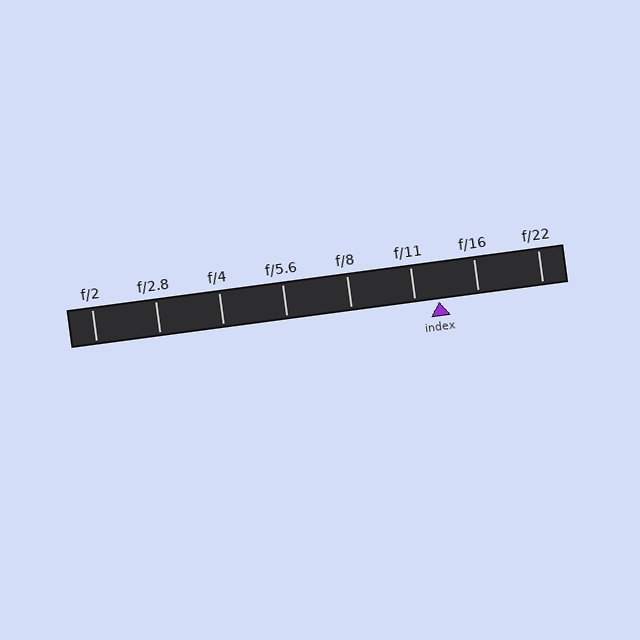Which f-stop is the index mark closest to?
The index mark is closest to f/11.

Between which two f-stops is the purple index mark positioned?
The index mark is between f/11 and f/16.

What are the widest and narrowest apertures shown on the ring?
The widest aperture shown is f/2 and the narrowest is f/22.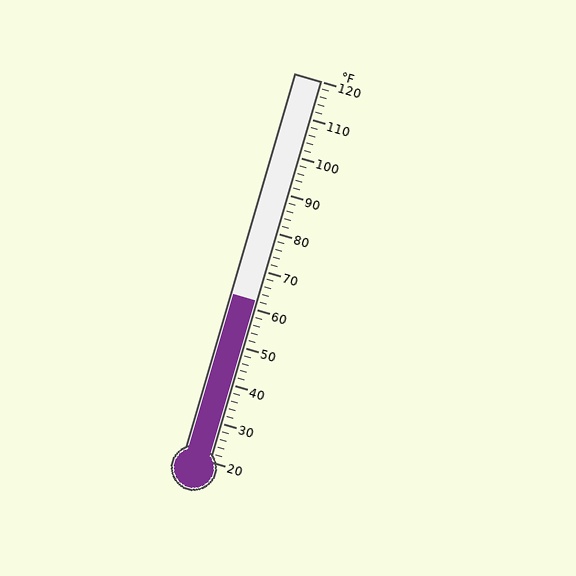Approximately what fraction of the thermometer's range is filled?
The thermometer is filled to approximately 40% of its range.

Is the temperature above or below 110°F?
The temperature is below 110°F.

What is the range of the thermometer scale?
The thermometer scale ranges from 20°F to 120°F.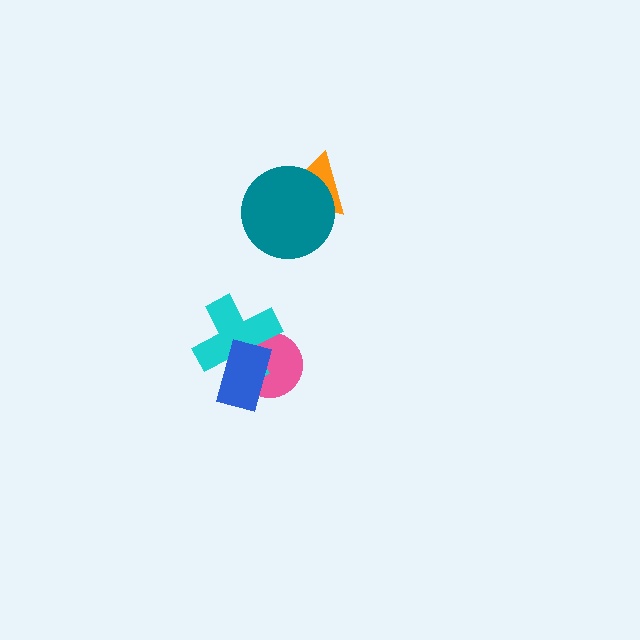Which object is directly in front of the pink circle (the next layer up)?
The cyan cross is directly in front of the pink circle.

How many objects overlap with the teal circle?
1 object overlaps with the teal circle.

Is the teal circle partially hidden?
No, no other shape covers it.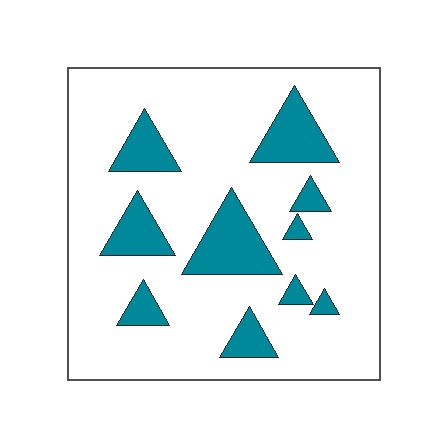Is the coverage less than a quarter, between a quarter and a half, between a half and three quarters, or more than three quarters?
Less than a quarter.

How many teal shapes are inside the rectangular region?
10.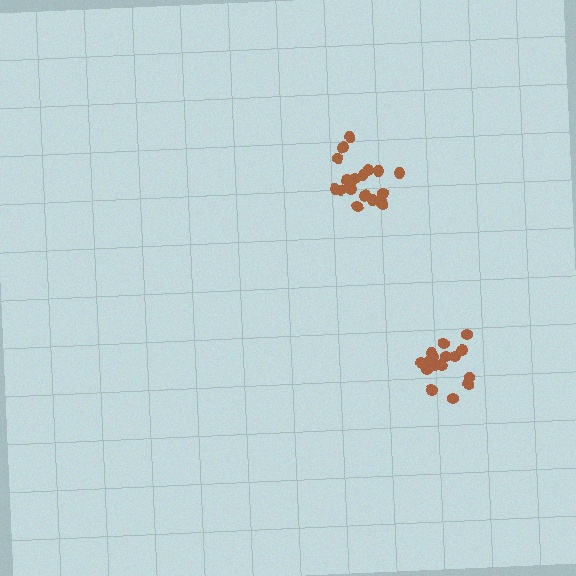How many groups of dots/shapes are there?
There are 2 groups.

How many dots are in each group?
Group 1: 19 dots, Group 2: 16 dots (35 total).